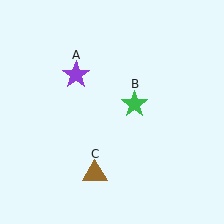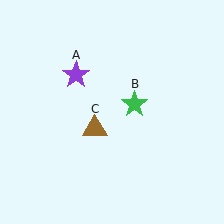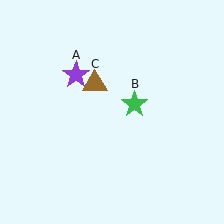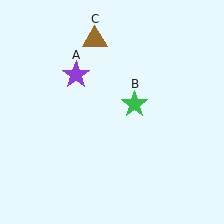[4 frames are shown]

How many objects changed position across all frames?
1 object changed position: brown triangle (object C).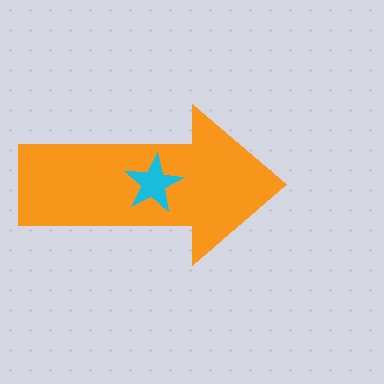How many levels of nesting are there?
2.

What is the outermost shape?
The orange arrow.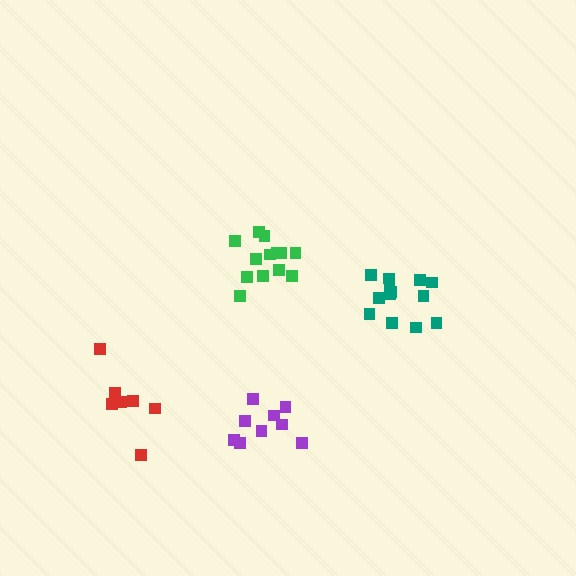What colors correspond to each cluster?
The clusters are colored: red, green, purple, teal.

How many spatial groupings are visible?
There are 4 spatial groupings.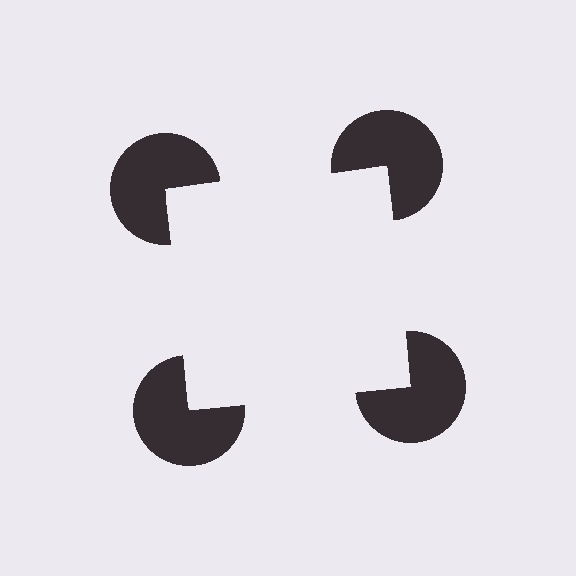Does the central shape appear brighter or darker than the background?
It typically appears slightly brighter than the background, even though no actual brightness change is drawn.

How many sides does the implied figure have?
4 sides.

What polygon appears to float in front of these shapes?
An illusory square — its edges are inferred from the aligned wedge cuts in the pac-man discs, not physically drawn.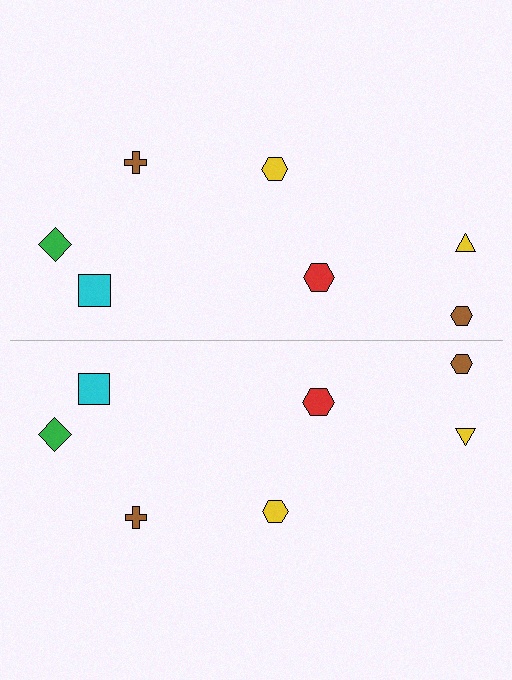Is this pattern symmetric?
Yes, this pattern has bilateral (reflection) symmetry.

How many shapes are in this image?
There are 14 shapes in this image.